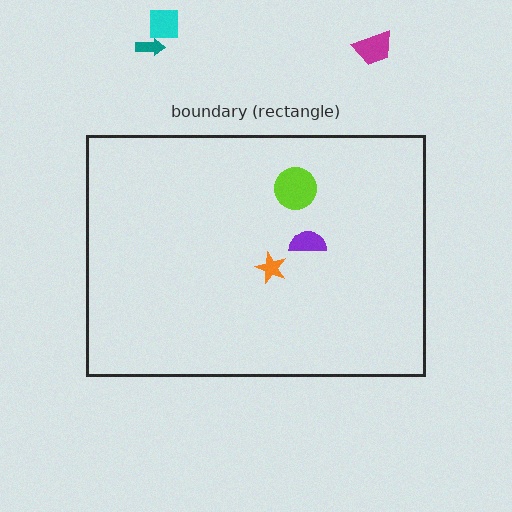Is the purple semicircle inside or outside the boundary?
Inside.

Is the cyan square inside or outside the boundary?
Outside.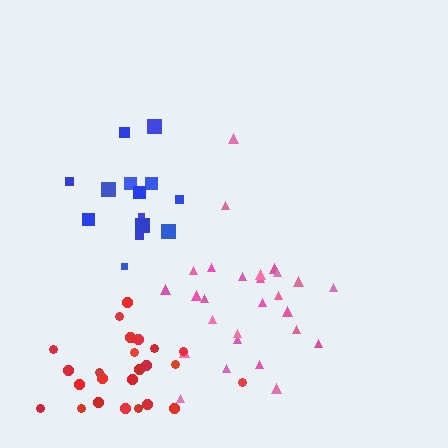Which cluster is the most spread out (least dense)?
Blue.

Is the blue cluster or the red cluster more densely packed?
Red.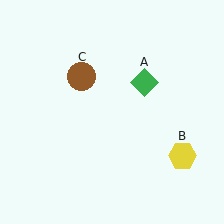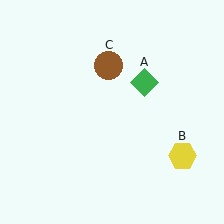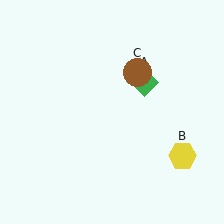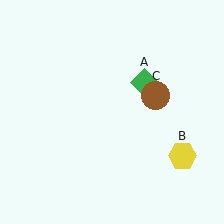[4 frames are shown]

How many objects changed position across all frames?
1 object changed position: brown circle (object C).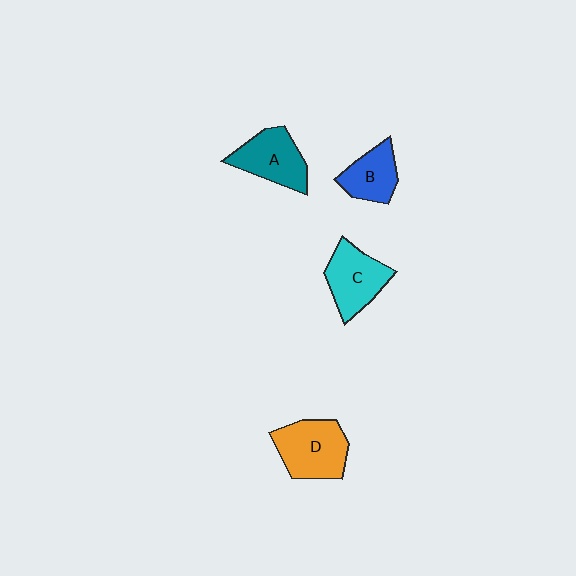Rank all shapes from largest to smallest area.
From largest to smallest: D (orange), C (cyan), A (teal), B (blue).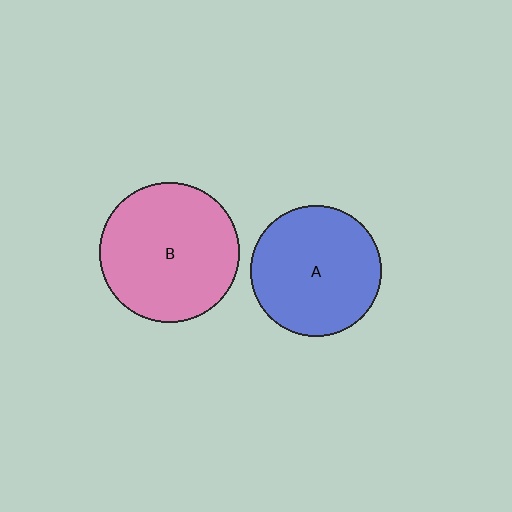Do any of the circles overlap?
No, none of the circles overlap.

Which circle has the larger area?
Circle B (pink).